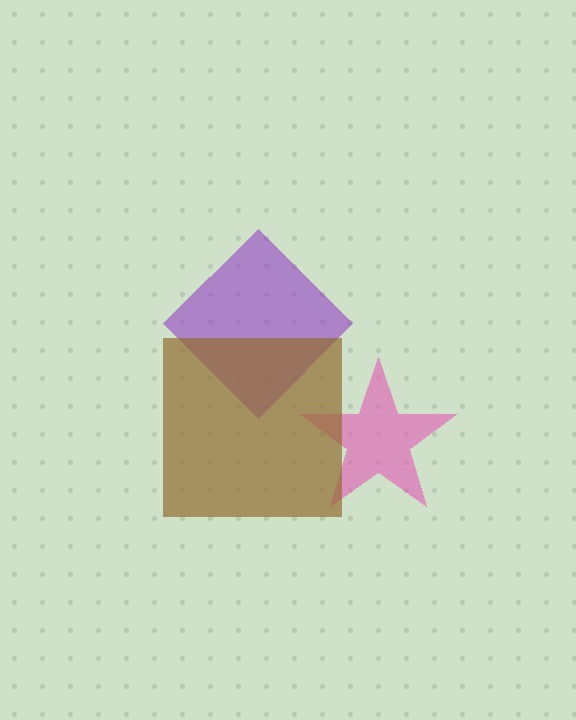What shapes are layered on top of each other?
The layered shapes are: a pink star, a purple diamond, a brown square.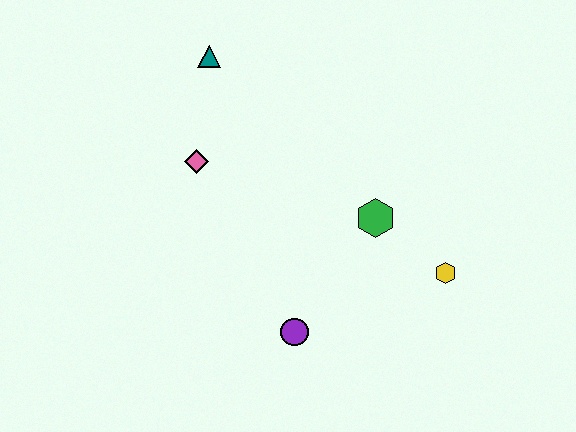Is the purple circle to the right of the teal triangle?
Yes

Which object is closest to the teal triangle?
The pink diamond is closest to the teal triangle.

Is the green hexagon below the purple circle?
No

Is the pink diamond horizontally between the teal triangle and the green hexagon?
No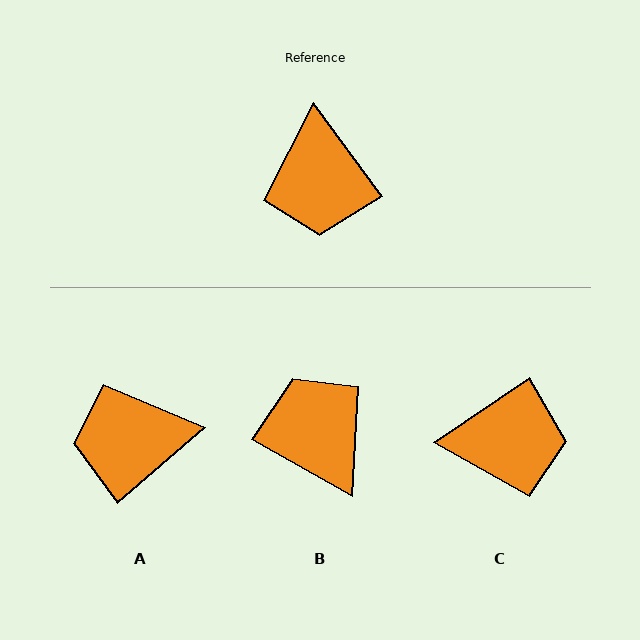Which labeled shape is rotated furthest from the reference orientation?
B, about 155 degrees away.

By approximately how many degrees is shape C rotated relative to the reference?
Approximately 88 degrees counter-clockwise.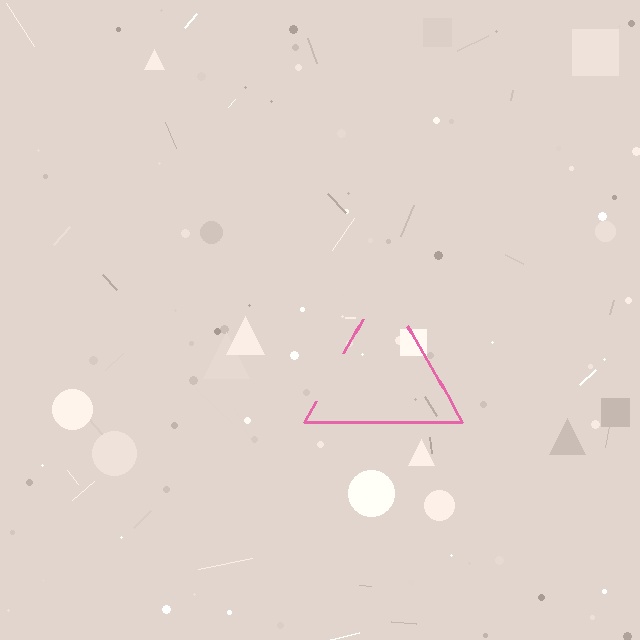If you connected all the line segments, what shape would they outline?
They would outline a triangle.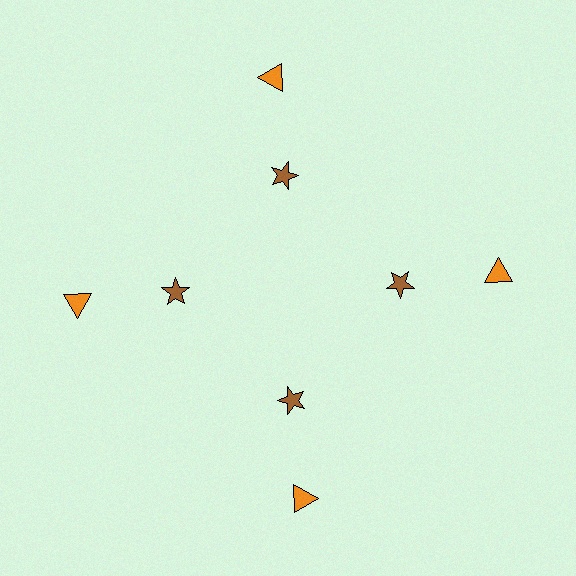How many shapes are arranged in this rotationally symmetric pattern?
There are 8 shapes, arranged in 4 groups of 2.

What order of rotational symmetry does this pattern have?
This pattern has 4-fold rotational symmetry.